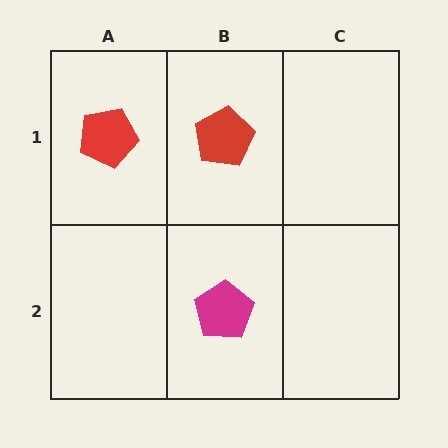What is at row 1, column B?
A red pentagon.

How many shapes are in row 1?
2 shapes.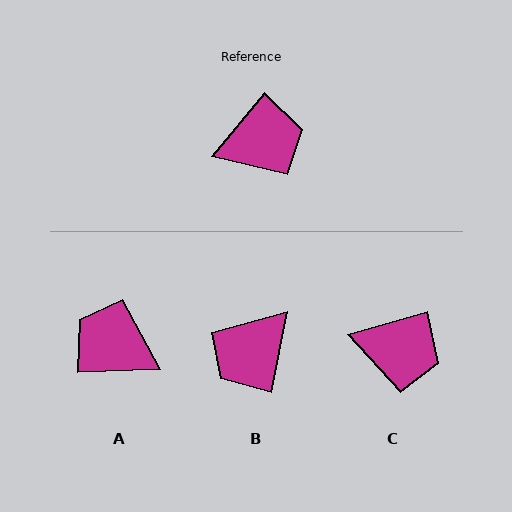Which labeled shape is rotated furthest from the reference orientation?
B, about 151 degrees away.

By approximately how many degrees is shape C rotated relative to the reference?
Approximately 34 degrees clockwise.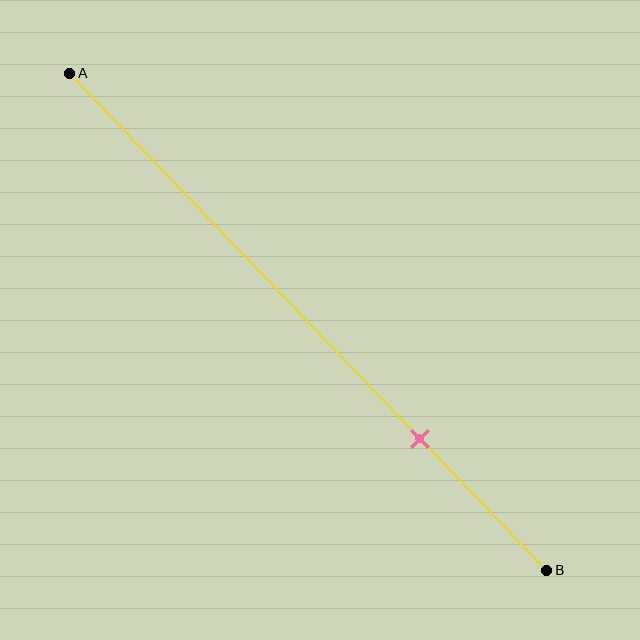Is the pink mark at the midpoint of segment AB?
No, the mark is at about 75% from A, not at the 50% midpoint.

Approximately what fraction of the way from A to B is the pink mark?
The pink mark is approximately 75% of the way from A to B.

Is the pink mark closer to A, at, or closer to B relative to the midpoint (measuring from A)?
The pink mark is closer to point B than the midpoint of segment AB.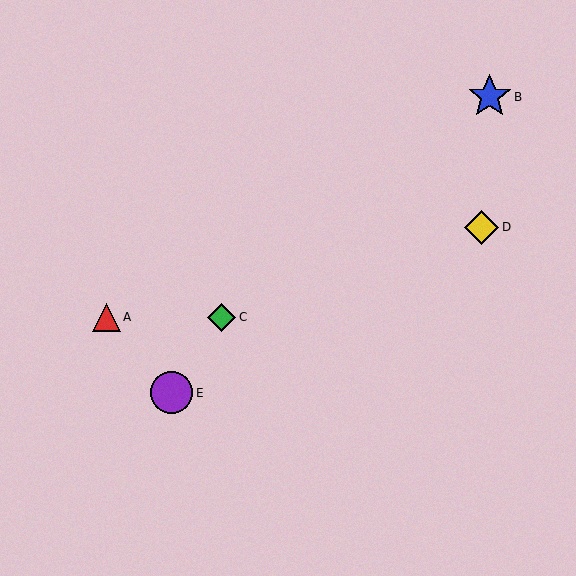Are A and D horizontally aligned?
No, A is at y≈318 and D is at y≈227.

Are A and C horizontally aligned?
Yes, both are at y≈318.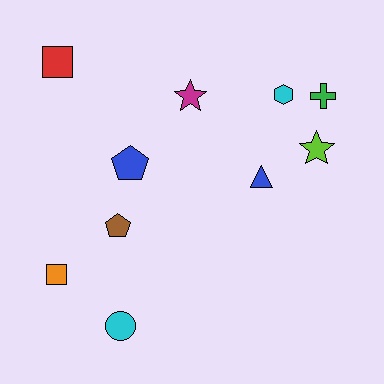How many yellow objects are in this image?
There are no yellow objects.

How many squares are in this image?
There are 2 squares.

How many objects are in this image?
There are 10 objects.